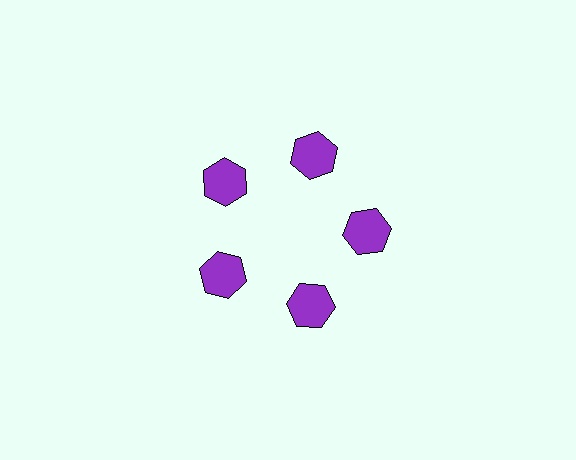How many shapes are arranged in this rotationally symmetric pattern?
There are 5 shapes, arranged in 5 groups of 1.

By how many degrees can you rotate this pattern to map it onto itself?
The pattern maps onto itself every 72 degrees of rotation.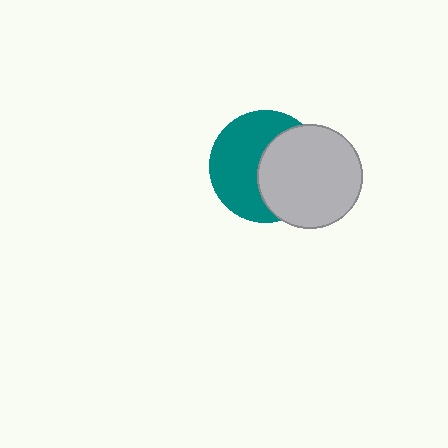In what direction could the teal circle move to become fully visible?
The teal circle could move left. That would shift it out from behind the light gray circle entirely.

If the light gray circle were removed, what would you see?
You would see the complete teal circle.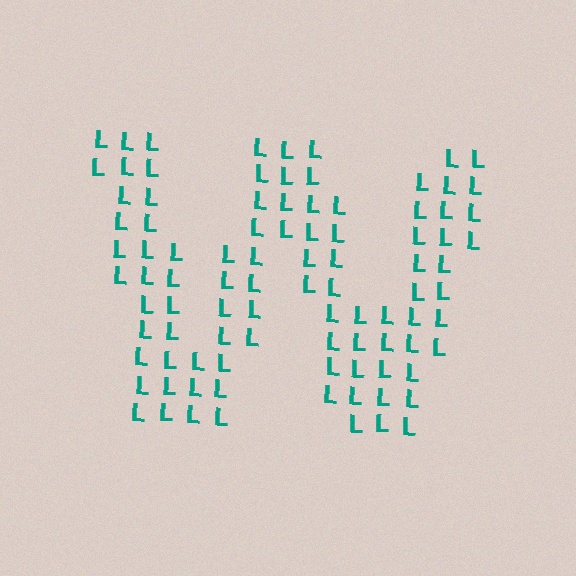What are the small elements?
The small elements are letter L's.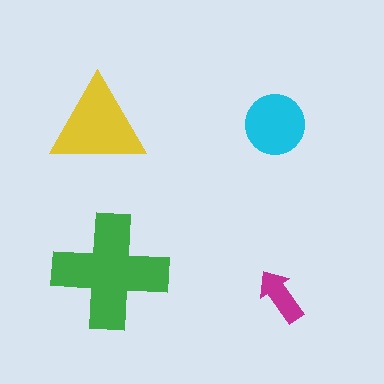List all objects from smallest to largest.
The magenta arrow, the cyan circle, the yellow triangle, the green cross.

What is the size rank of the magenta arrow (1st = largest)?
4th.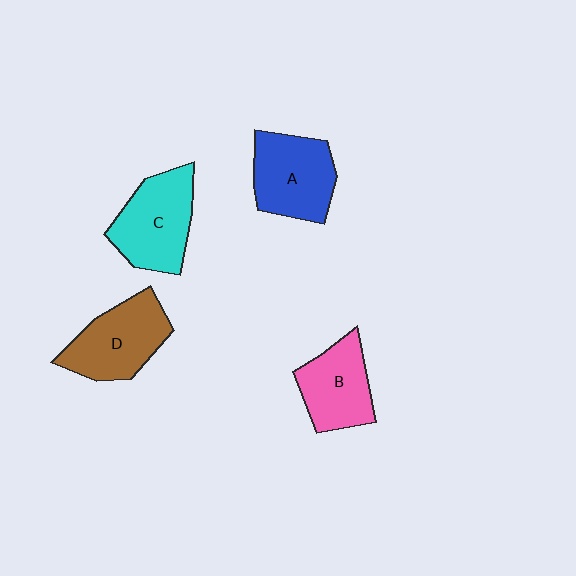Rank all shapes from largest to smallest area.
From largest to smallest: C (cyan), A (blue), D (brown), B (pink).